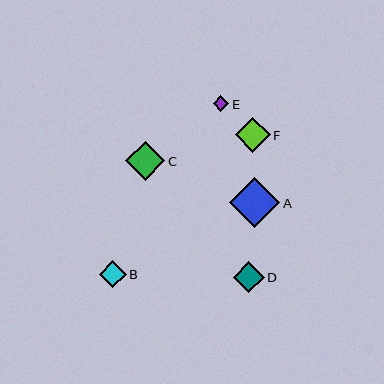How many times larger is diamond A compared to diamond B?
Diamond A is approximately 1.9 times the size of diamond B.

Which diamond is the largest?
Diamond A is the largest with a size of approximately 50 pixels.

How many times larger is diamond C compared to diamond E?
Diamond C is approximately 2.5 times the size of diamond E.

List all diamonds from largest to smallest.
From largest to smallest: A, C, F, D, B, E.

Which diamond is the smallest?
Diamond E is the smallest with a size of approximately 15 pixels.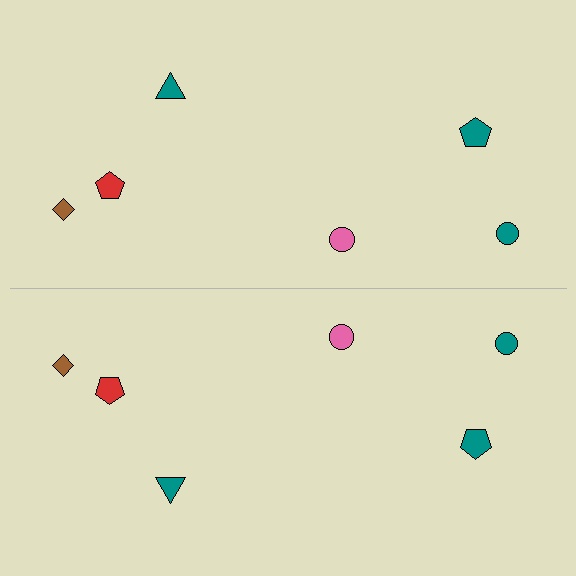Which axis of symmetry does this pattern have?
The pattern has a horizontal axis of symmetry running through the center of the image.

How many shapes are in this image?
There are 12 shapes in this image.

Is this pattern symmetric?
Yes, this pattern has bilateral (reflection) symmetry.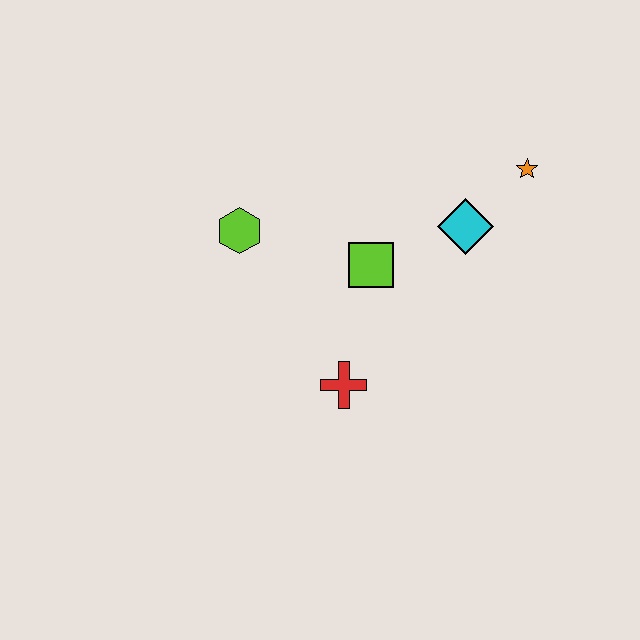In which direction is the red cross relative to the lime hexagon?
The red cross is below the lime hexagon.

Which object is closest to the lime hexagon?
The lime square is closest to the lime hexagon.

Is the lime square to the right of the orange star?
No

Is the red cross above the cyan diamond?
No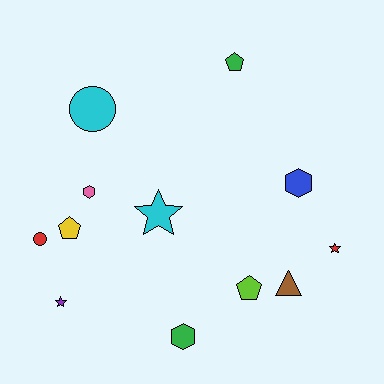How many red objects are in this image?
There are 2 red objects.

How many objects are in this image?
There are 12 objects.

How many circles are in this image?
There are 2 circles.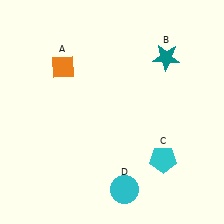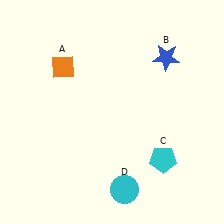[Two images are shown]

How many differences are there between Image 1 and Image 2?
There is 1 difference between the two images.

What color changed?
The star (B) changed from teal in Image 1 to blue in Image 2.